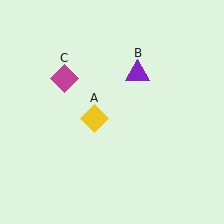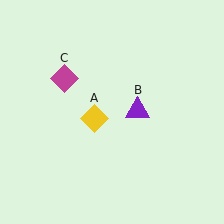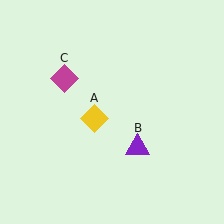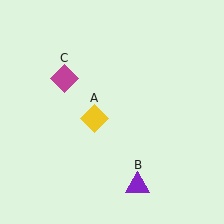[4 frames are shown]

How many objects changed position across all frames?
1 object changed position: purple triangle (object B).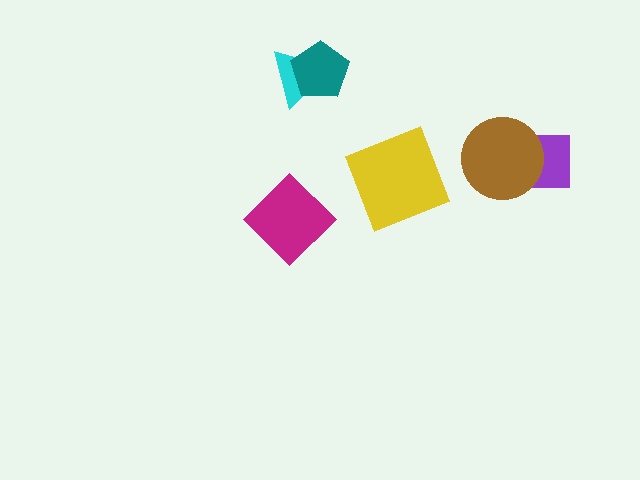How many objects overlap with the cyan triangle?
1 object overlaps with the cyan triangle.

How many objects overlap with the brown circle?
1 object overlaps with the brown circle.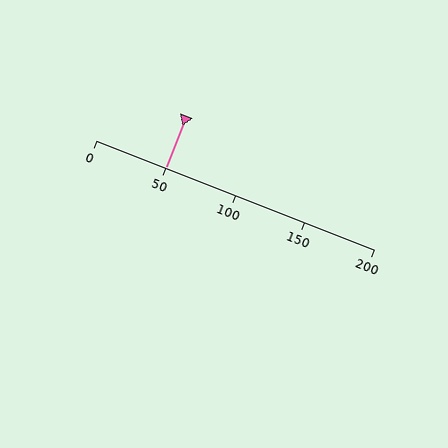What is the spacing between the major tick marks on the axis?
The major ticks are spaced 50 apart.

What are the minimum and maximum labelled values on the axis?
The axis runs from 0 to 200.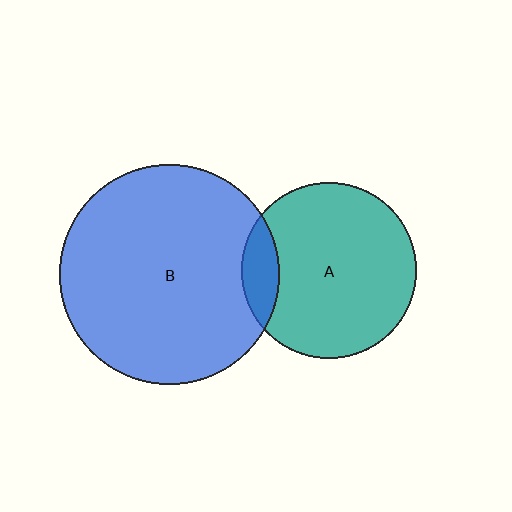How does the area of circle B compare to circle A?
Approximately 1.6 times.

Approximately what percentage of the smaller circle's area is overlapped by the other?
Approximately 15%.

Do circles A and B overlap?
Yes.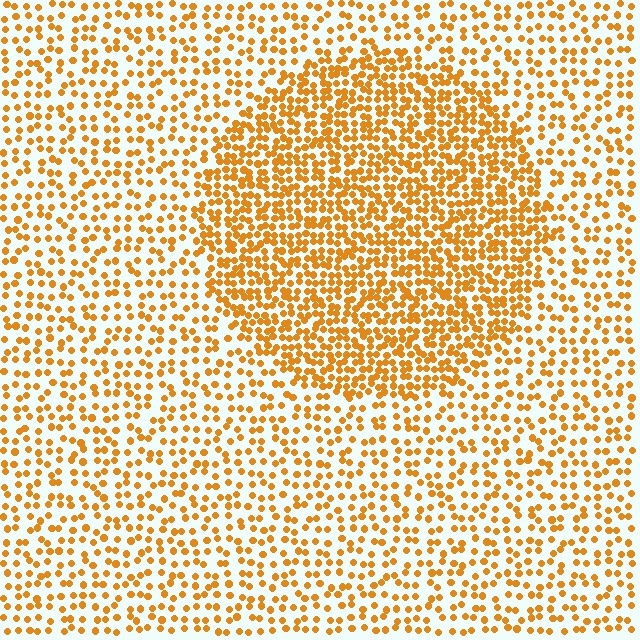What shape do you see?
I see a circle.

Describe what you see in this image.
The image contains small orange elements arranged at two different densities. A circle-shaped region is visible where the elements are more densely packed than the surrounding area.